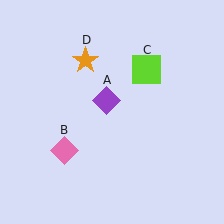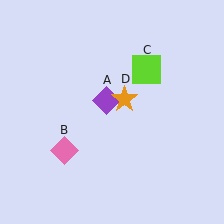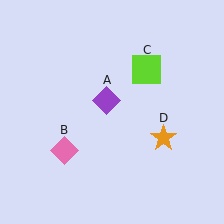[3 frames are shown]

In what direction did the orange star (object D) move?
The orange star (object D) moved down and to the right.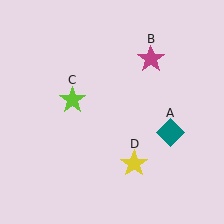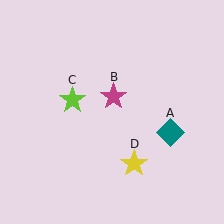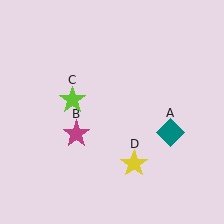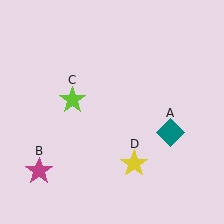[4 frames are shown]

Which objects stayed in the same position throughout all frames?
Teal diamond (object A) and lime star (object C) and yellow star (object D) remained stationary.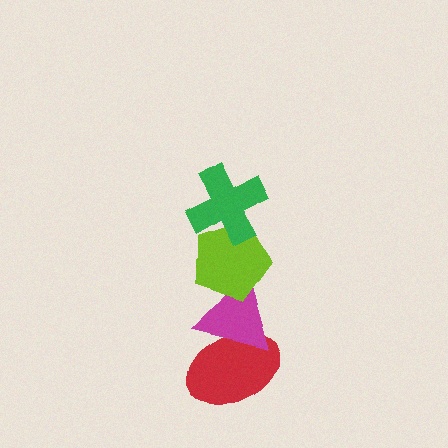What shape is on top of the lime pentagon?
The green cross is on top of the lime pentagon.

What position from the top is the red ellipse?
The red ellipse is 4th from the top.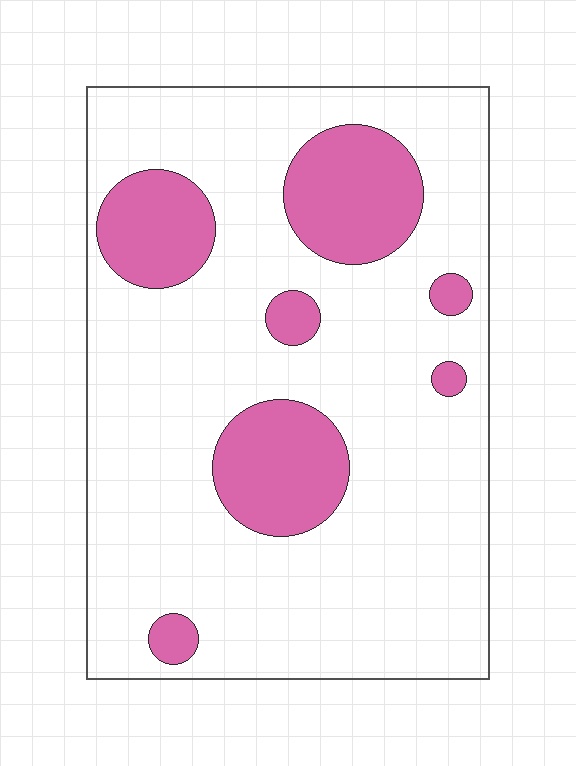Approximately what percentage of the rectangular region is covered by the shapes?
Approximately 20%.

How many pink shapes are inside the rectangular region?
7.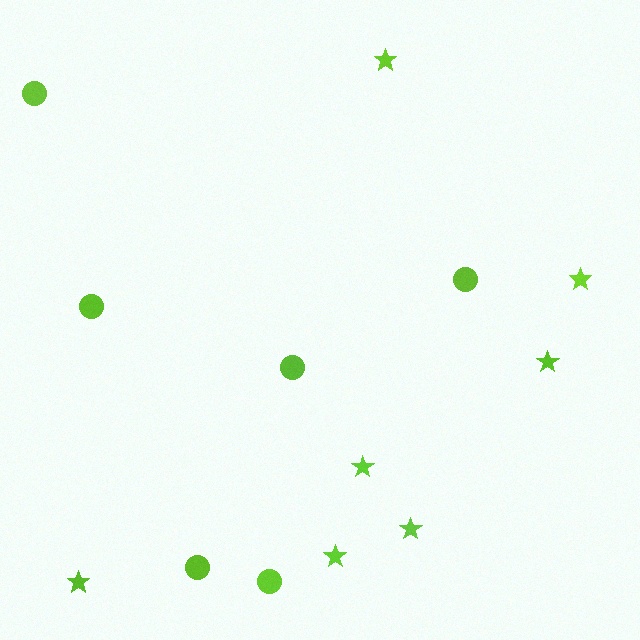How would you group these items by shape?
There are 2 groups: one group of circles (6) and one group of stars (7).